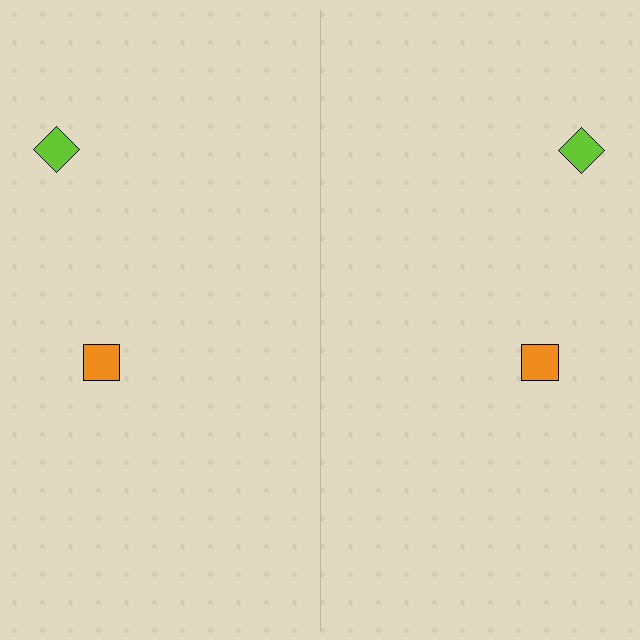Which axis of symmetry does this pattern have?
The pattern has a vertical axis of symmetry running through the center of the image.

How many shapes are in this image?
There are 4 shapes in this image.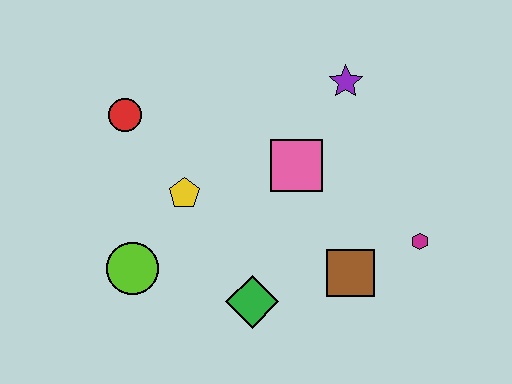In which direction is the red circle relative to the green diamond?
The red circle is above the green diamond.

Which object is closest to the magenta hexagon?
The brown square is closest to the magenta hexagon.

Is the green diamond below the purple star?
Yes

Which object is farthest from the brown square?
The red circle is farthest from the brown square.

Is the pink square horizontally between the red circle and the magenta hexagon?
Yes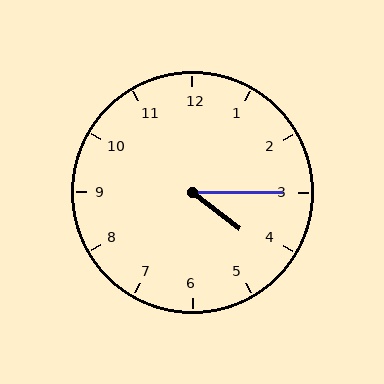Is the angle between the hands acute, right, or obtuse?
It is acute.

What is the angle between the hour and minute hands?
Approximately 38 degrees.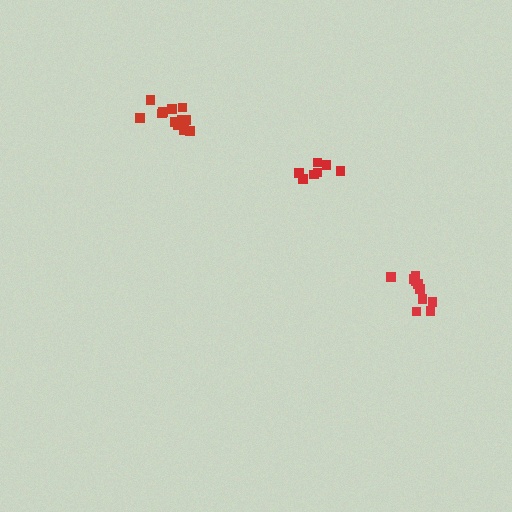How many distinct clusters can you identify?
There are 3 distinct clusters.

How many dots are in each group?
Group 1: 8 dots, Group 2: 10 dots, Group 3: 12 dots (30 total).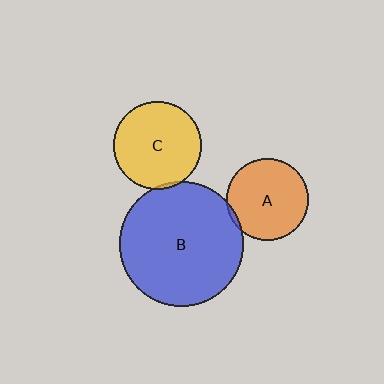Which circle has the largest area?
Circle B (blue).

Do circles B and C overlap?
Yes.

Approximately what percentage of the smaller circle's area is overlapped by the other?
Approximately 5%.